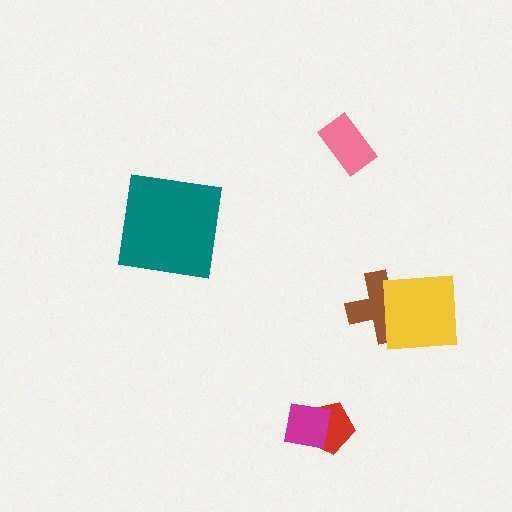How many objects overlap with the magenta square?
1 object overlaps with the magenta square.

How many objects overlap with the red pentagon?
1 object overlaps with the red pentagon.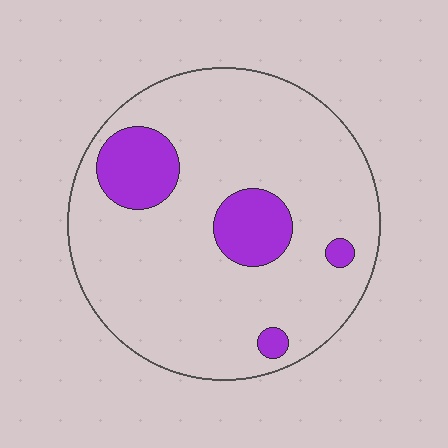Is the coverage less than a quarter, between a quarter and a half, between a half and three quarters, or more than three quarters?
Less than a quarter.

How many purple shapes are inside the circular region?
4.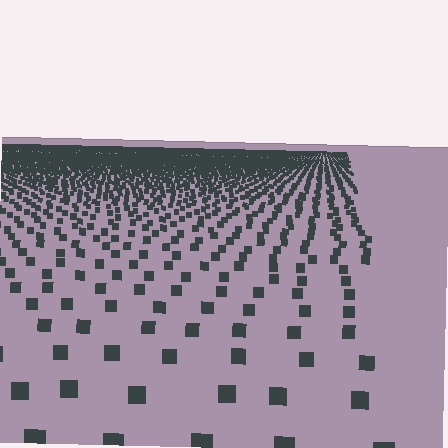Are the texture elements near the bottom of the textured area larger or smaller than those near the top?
Larger. Near the bottom, elements are closer to the viewer and appear at a bigger on-screen size.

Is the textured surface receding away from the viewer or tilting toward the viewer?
The surface is receding away from the viewer. Texture elements get smaller and denser toward the top.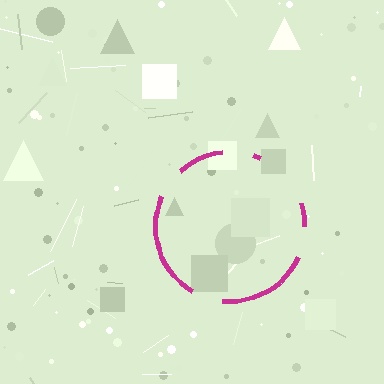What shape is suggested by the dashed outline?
The dashed outline suggests a circle.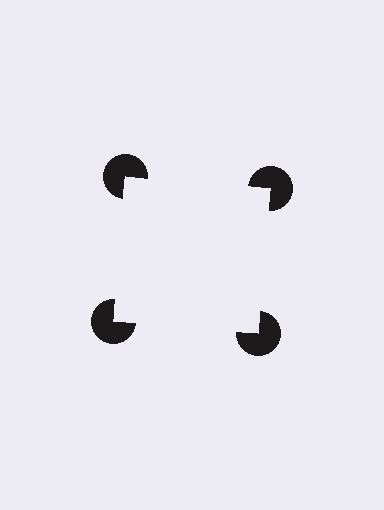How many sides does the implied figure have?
4 sides.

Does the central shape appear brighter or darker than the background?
It typically appears slightly brighter than the background, even though no actual brightness change is drawn.